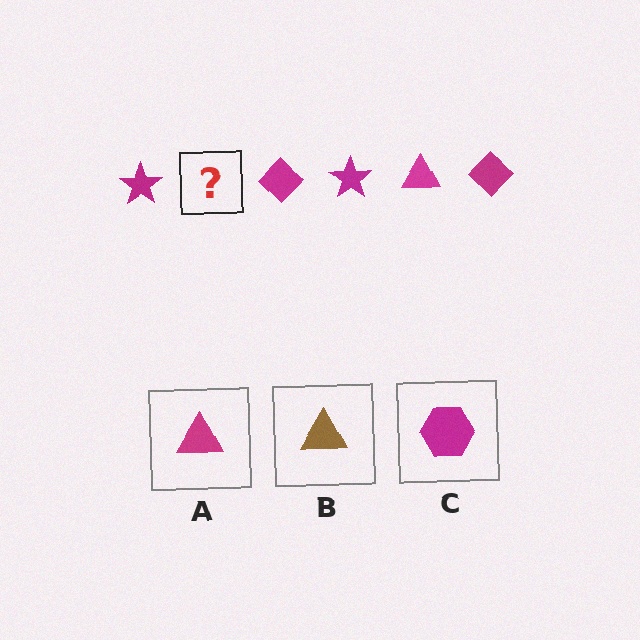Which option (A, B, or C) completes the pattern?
A.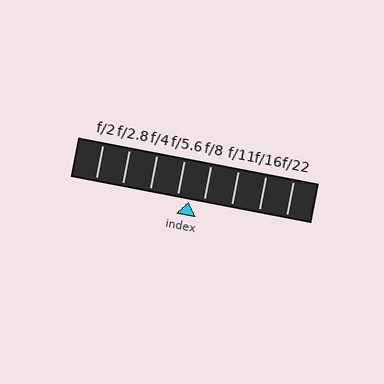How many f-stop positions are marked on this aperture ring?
There are 8 f-stop positions marked.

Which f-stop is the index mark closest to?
The index mark is closest to f/5.6.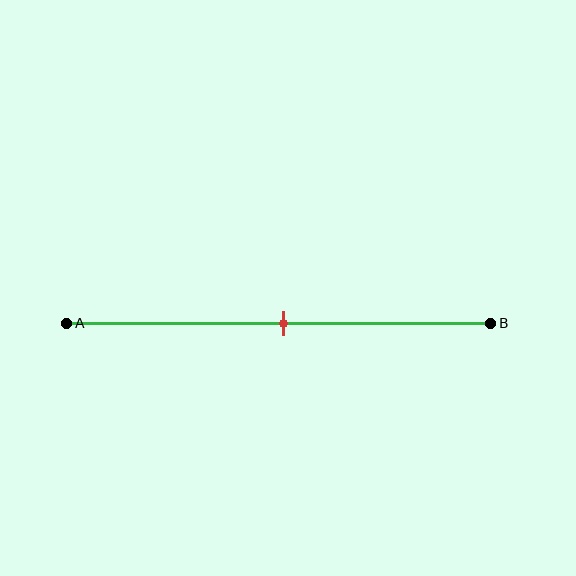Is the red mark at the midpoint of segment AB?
Yes, the mark is approximately at the midpoint.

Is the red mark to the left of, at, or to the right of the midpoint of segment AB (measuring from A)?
The red mark is approximately at the midpoint of segment AB.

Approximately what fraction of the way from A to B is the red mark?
The red mark is approximately 50% of the way from A to B.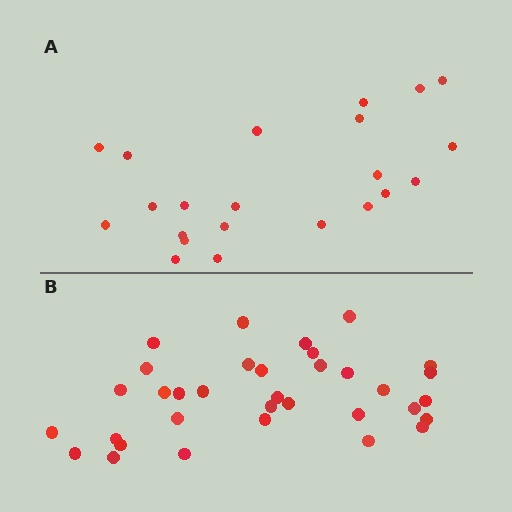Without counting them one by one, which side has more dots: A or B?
Region B (the bottom region) has more dots.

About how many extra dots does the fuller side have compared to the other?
Region B has roughly 12 or so more dots than region A.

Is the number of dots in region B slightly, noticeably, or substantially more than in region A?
Region B has substantially more. The ratio is roughly 1.5 to 1.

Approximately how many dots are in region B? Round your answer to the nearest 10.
About 30 dots. (The exact count is 34, which rounds to 30.)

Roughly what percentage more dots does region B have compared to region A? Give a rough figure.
About 55% more.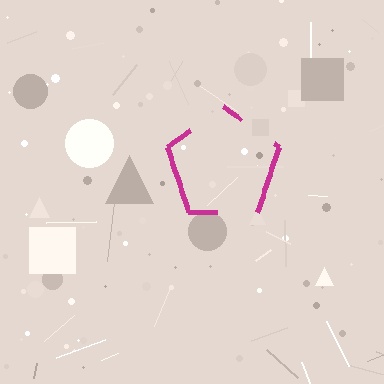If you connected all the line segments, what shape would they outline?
They would outline a pentagon.